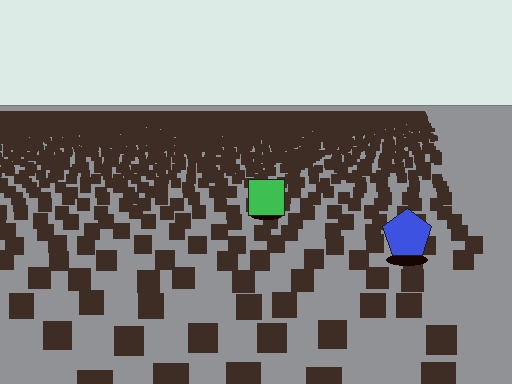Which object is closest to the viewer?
The blue pentagon is closest. The texture marks near it are larger and more spread out.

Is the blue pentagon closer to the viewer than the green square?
Yes. The blue pentagon is closer — you can tell from the texture gradient: the ground texture is coarser near it.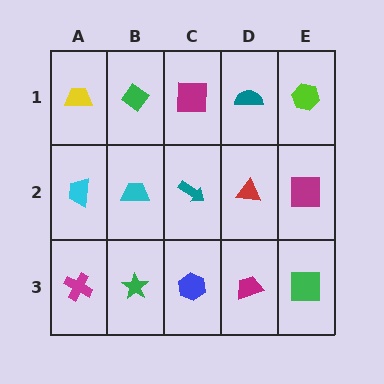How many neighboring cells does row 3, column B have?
3.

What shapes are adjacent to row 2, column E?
A lime hexagon (row 1, column E), a green square (row 3, column E), a red triangle (row 2, column D).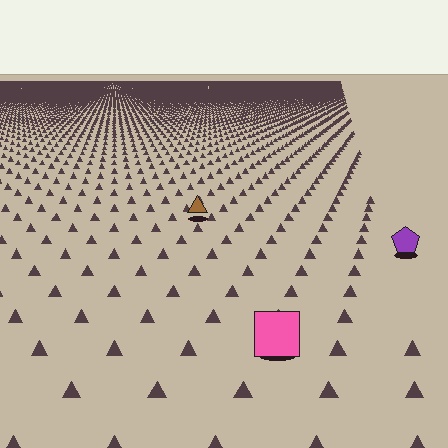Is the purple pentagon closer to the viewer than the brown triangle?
Yes. The purple pentagon is closer — you can tell from the texture gradient: the ground texture is coarser near it.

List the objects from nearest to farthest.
From nearest to farthest: the pink square, the purple pentagon, the brown triangle.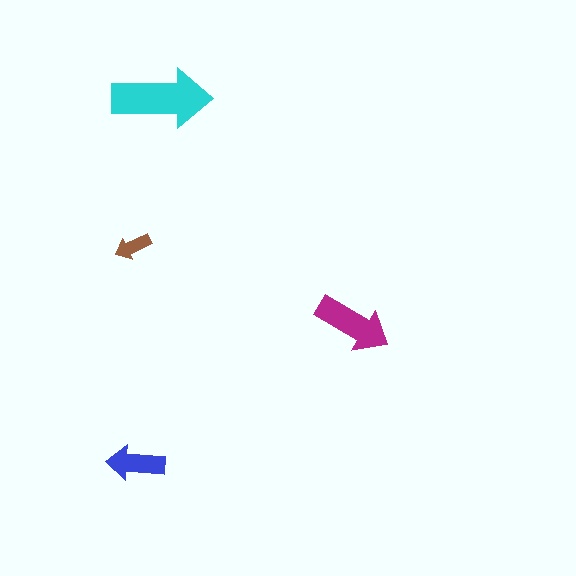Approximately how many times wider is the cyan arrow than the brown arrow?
About 2.5 times wider.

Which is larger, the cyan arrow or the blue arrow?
The cyan one.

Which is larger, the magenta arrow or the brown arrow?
The magenta one.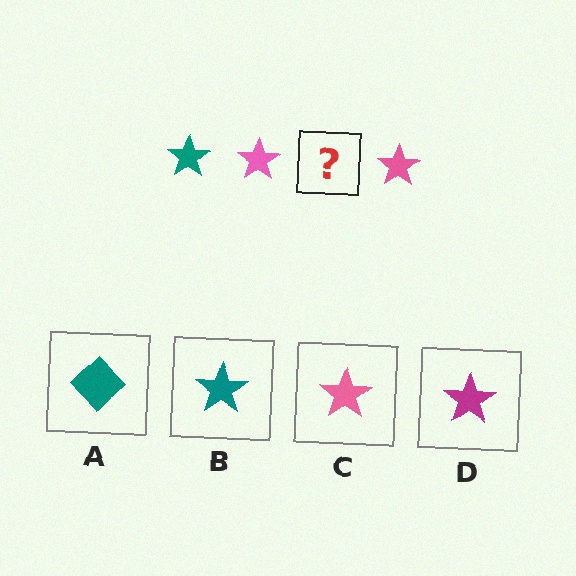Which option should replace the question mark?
Option B.